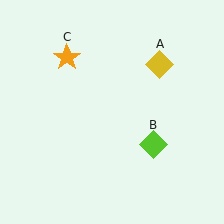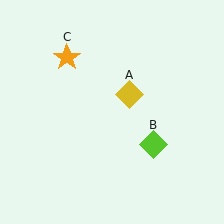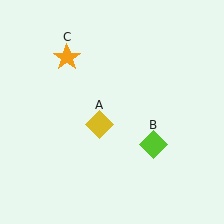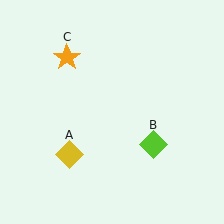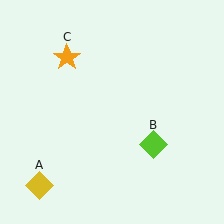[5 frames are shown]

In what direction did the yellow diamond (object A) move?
The yellow diamond (object A) moved down and to the left.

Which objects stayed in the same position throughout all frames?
Lime diamond (object B) and orange star (object C) remained stationary.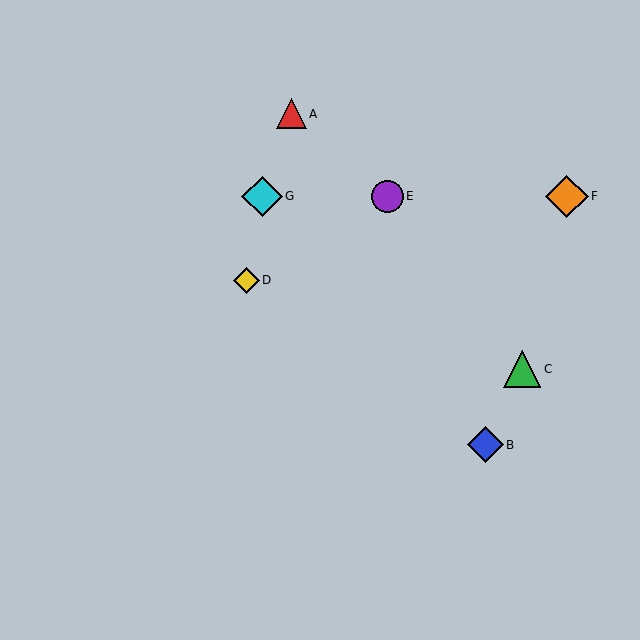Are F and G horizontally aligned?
Yes, both are at y≈196.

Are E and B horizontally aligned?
No, E is at y≈196 and B is at y≈445.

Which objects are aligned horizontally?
Objects E, F, G are aligned horizontally.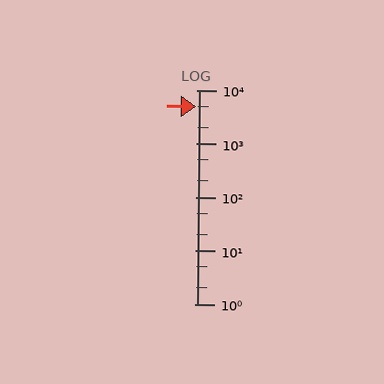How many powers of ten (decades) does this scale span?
The scale spans 4 decades, from 1 to 10000.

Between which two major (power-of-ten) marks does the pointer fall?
The pointer is between 1000 and 10000.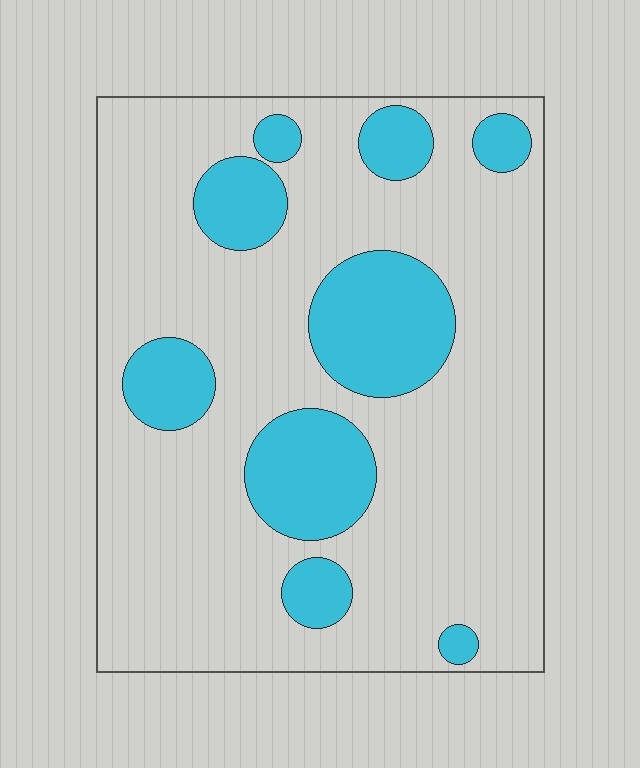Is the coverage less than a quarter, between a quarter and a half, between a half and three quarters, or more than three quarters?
Less than a quarter.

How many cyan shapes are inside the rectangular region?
9.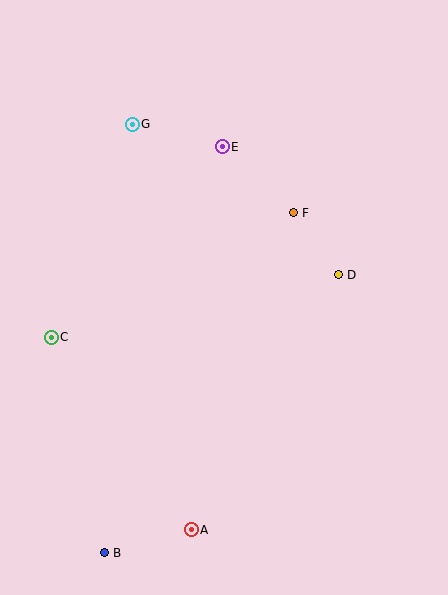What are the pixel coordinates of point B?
Point B is at (104, 553).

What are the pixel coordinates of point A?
Point A is at (191, 530).